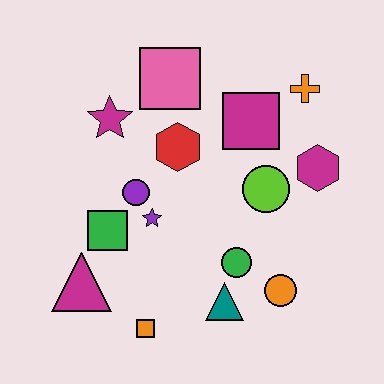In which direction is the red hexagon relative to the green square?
The red hexagon is above the green square.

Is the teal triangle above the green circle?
No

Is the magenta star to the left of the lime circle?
Yes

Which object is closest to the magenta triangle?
The green square is closest to the magenta triangle.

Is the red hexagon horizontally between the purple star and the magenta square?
Yes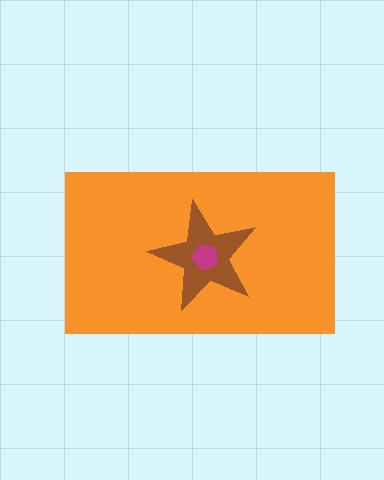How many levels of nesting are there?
3.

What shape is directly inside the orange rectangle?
The brown star.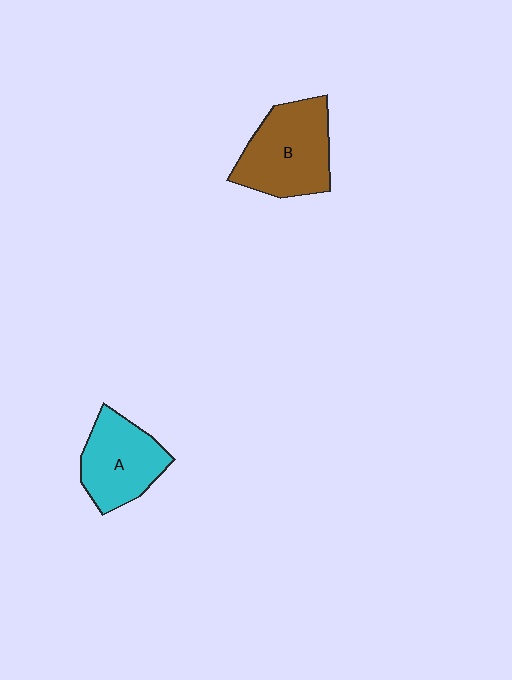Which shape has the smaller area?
Shape A (cyan).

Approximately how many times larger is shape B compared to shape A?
Approximately 1.2 times.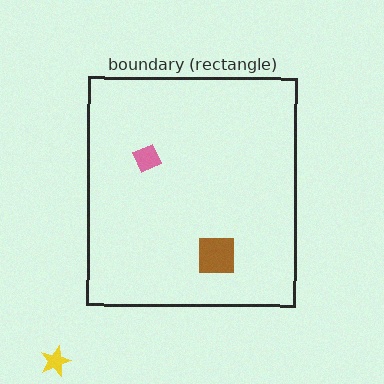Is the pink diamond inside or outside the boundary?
Inside.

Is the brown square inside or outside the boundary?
Inside.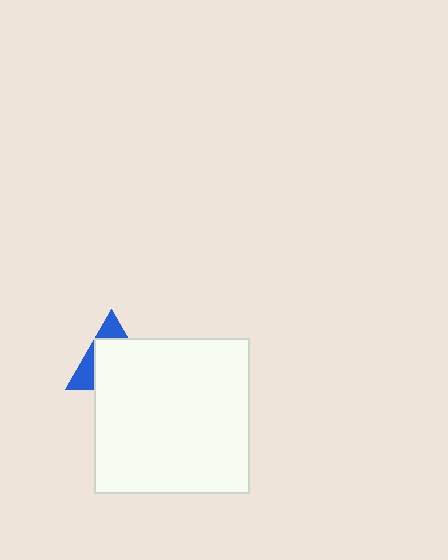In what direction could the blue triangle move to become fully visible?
The blue triangle could move toward the upper-left. That would shift it out from behind the white square entirely.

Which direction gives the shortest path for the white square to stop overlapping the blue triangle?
Moving toward the lower-right gives the shortest separation.